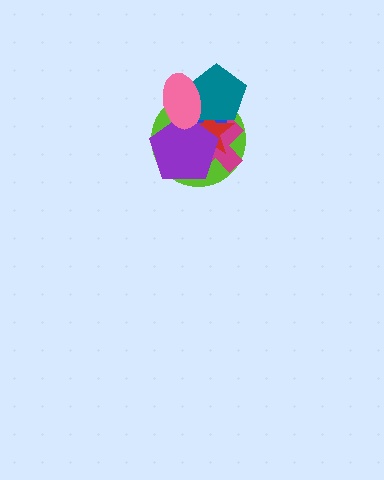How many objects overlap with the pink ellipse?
5 objects overlap with the pink ellipse.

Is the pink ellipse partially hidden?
No, no other shape covers it.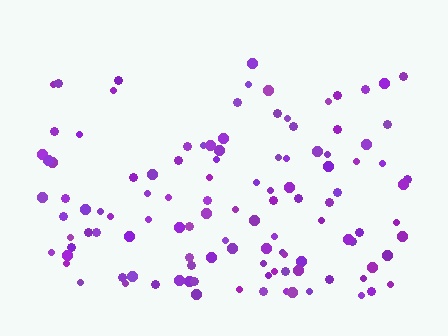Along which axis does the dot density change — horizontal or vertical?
Vertical.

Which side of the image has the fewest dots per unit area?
The top.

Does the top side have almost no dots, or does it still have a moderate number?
Still a moderate number, just noticeably fewer than the bottom.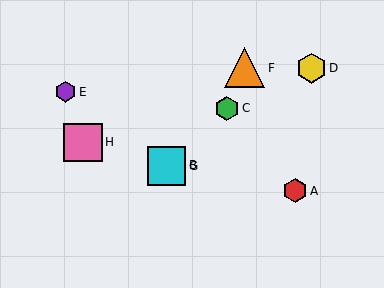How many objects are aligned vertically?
2 objects (B, G) are aligned vertically.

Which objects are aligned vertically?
Objects B, G are aligned vertically.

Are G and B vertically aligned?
Yes, both are at x≈167.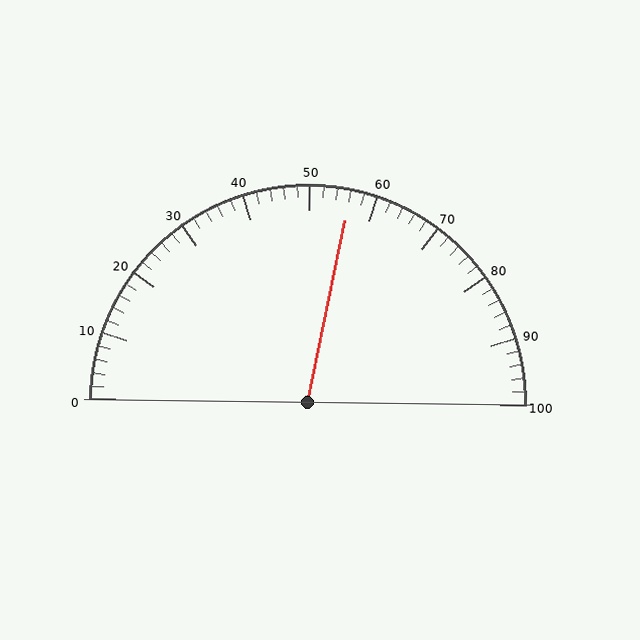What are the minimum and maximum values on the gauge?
The gauge ranges from 0 to 100.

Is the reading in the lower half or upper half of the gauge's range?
The reading is in the upper half of the range (0 to 100).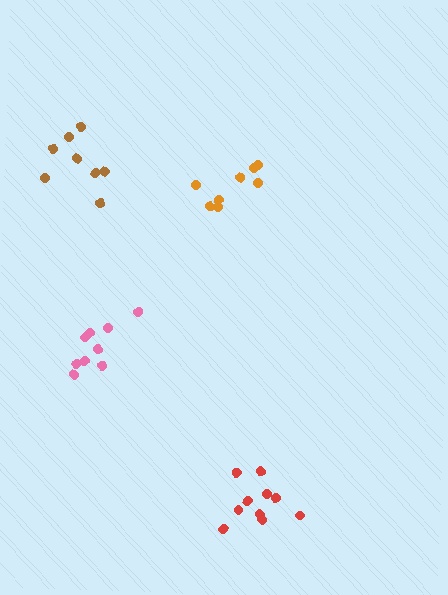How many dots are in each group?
Group 1: 8 dots, Group 2: 10 dots, Group 3: 9 dots, Group 4: 8 dots (35 total).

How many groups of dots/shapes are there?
There are 4 groups.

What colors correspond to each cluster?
The clusters are colored: orange, red, pink, brown.